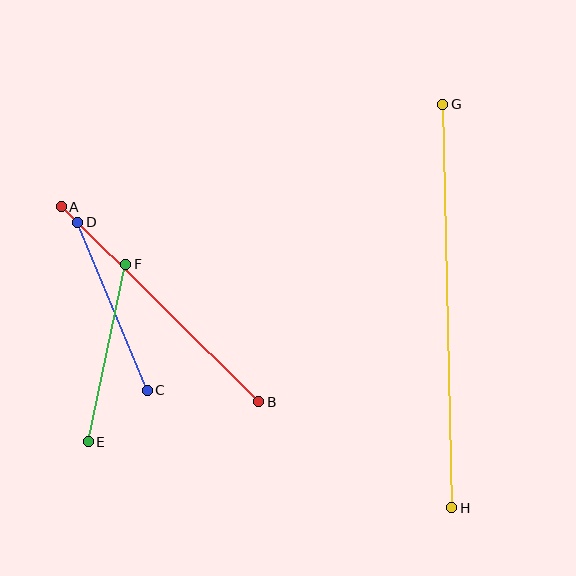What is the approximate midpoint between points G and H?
The midpoint is at approximately (447, 306) pixels.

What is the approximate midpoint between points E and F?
The midpoint is at approximately (107, 353) pixels.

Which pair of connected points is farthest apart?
Points G and H are farthest apart.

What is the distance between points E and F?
The distance is approximately 181 pixels.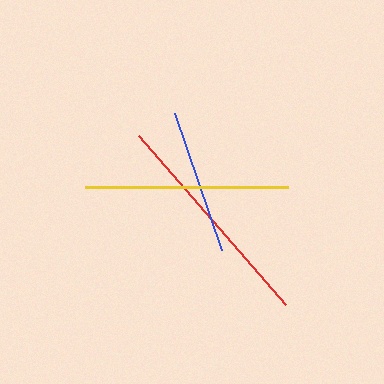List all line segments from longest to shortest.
From longest to shortest: red, yellow, blue.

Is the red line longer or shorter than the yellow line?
The red line is longer than the yellow line.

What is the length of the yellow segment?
The yellow segment is approximately 203 pixels long.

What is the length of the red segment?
The red segment is approximately 223 pixels long.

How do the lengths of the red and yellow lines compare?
The red and yellow lines are approximately the same length.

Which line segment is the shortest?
The blue line is the shortest at approximately 145 pixels.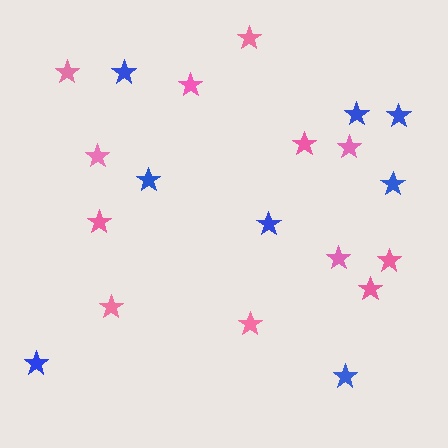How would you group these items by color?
There are 2 groups: one group of pink stars (12) and one group of blue stars (8).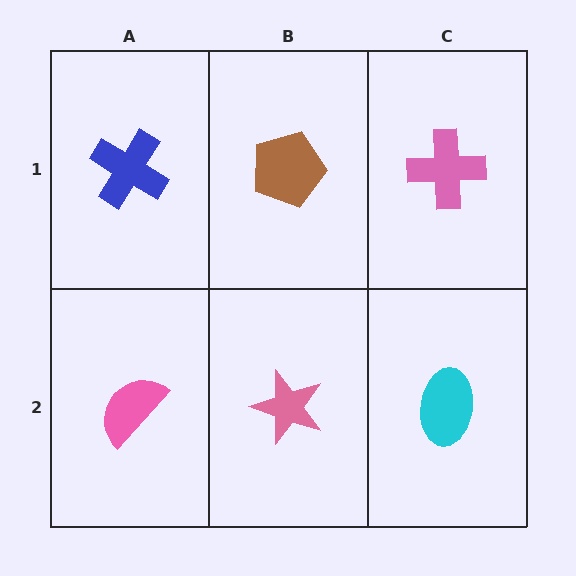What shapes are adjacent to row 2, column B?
A brown pentagon (row 1, column B), a pink semicircle (row 2, column A), a cyan ellipse (row 2, column C).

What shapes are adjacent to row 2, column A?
A blue cross (row 1, column A), a pink star (row 2, column B).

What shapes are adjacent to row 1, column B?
A pink star (row 2, column B), a blue cross (row 1, column A), a pink cross (row 1, column C).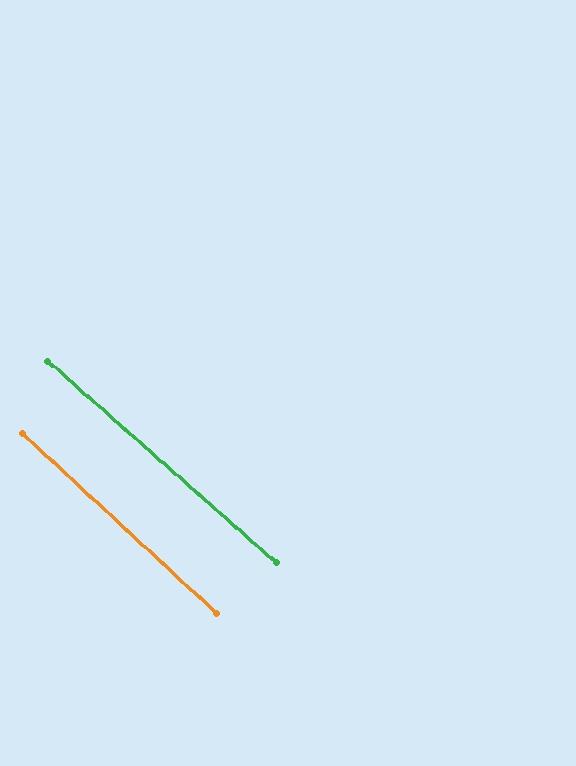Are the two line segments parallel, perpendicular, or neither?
Parallel — their directions differ by only 1.3°.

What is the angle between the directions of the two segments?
Approximately 1 degree.